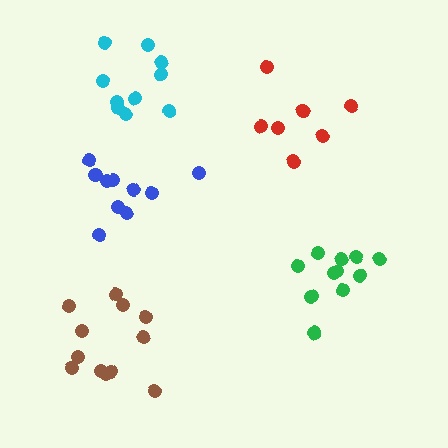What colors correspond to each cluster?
The clusters are colored: green, cyan, brown, red, blue.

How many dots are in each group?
Group 1: 11 dots, Group 2: 10 dots, Group 3: 12 dots, Group 4: 7 dots, Group 5: 10 dots (50 total).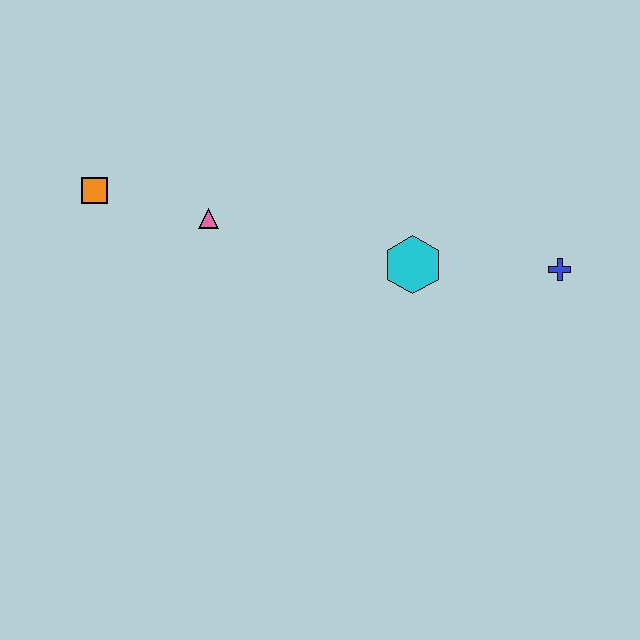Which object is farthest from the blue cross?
The orange square is farthest from the blue cross.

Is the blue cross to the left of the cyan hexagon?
No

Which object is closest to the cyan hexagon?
The blue cross is closest to the cyan hexagon.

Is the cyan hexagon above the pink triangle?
No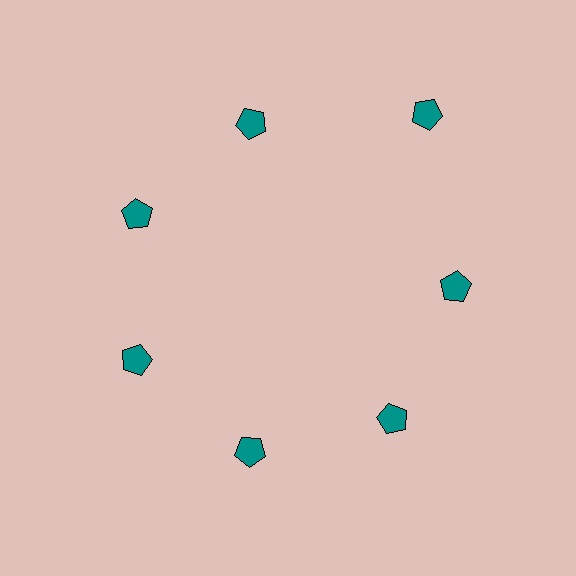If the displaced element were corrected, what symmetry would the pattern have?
It would have 7-fold rotational symmetry — the pattern would map onto itself every 51 degrees.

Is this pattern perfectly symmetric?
No. The 7 teal pentagons are arranged in a ring, but one element near the 1 o'clock position is pushed outward from the center, breaking the 7-fold rotational symmetry.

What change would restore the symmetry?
The symmetry would be restored by moving it inward, back onto the ring so that all 7 pentagons sit at equal angles and equal distance from the center.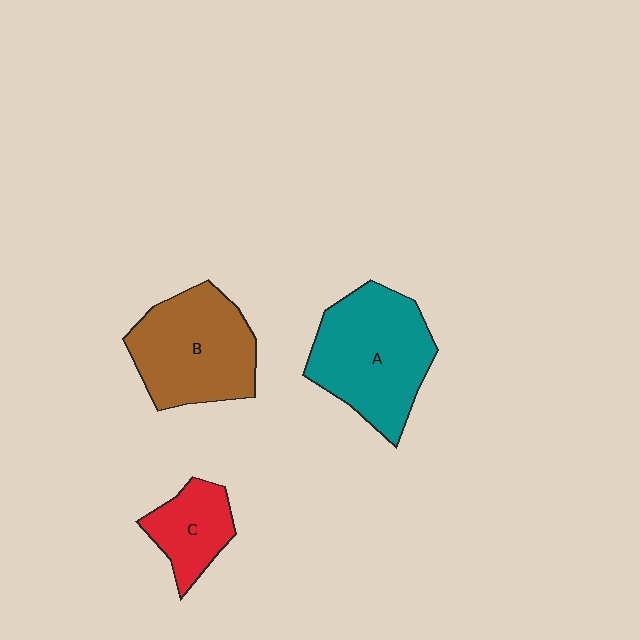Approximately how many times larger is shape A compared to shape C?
Approximately 2.1 times.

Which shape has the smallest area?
Shape C (red).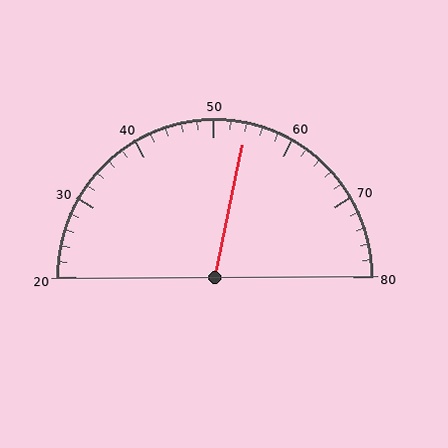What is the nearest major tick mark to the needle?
The nearest major tick mark is 50.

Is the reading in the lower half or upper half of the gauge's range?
The reading is in the upper half of the range (20 to 80).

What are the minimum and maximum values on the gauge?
The gauge ranges from 20 to 80.